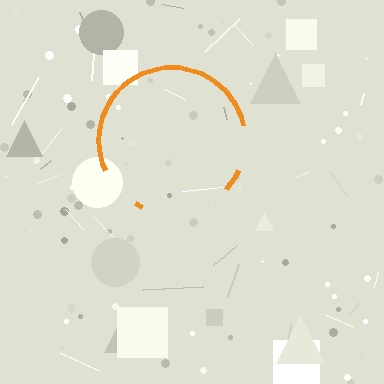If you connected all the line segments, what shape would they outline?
They would outline a circle.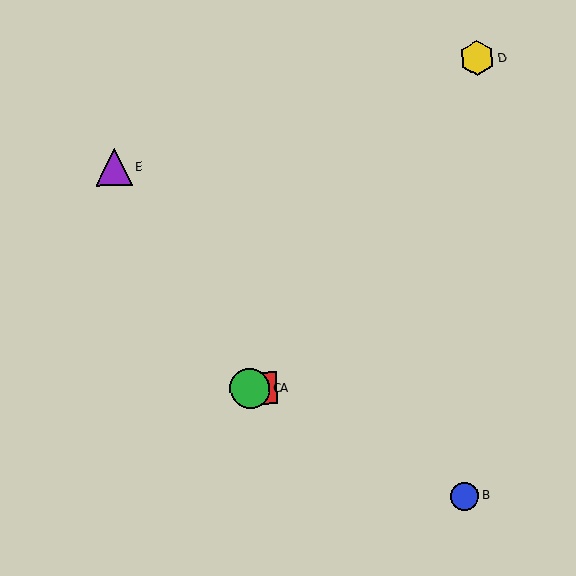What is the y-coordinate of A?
Object A is at y≈388.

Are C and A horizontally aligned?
Yes, both are at y≈389.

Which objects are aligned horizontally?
Objects A, C are aligned horizontally.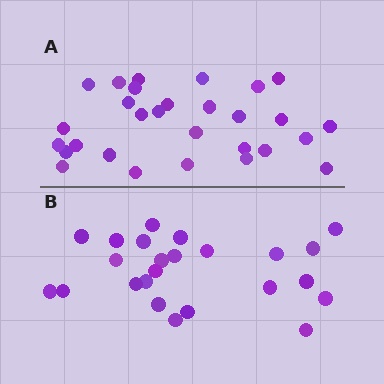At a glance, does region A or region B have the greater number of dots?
Region A (the top region) has more dots.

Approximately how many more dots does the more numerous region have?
Region A has about 5 more dots than region B.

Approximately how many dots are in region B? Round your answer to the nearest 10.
About 20 dots. (The exact count is 24, which rounds to 20.)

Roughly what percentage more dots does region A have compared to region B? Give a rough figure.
About 20% more.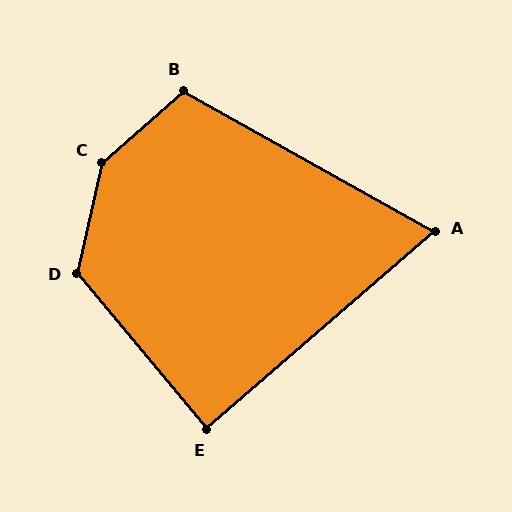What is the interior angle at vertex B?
Approximately 109 degrees (obtuse).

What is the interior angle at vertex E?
Approximately 89 degrees (approximately right).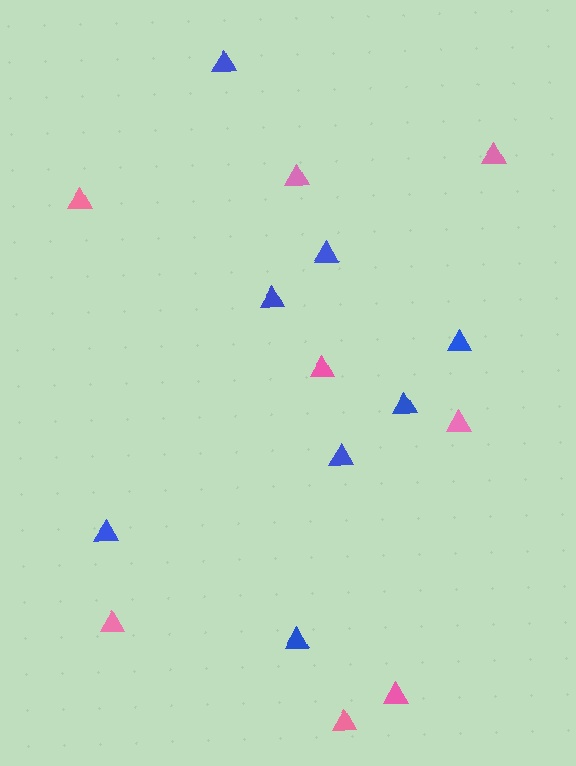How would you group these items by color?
There are 2 groups: one group of blue triangles (8) and one group of pink triangles (8).